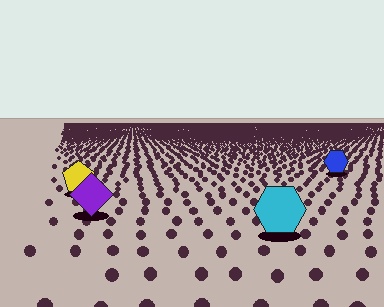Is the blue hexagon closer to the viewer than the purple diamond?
No. The purple diamond is closer — you can tell from the texture gradient: the ground texture is coarser near it.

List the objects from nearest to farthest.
From nearest to farthest: the cyan hexagon, the purple diamond, the yellow pentagon, the blue hexagon.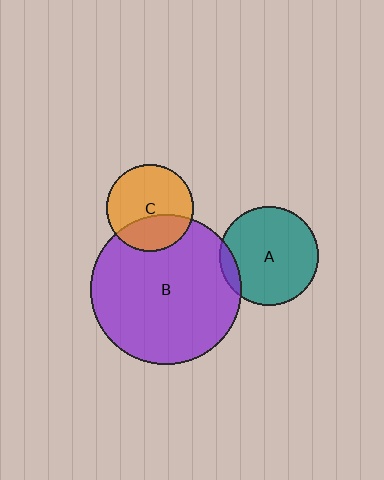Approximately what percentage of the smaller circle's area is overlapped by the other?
Approximately 35%.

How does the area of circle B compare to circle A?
Approximately 2.3 times.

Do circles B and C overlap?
Yes.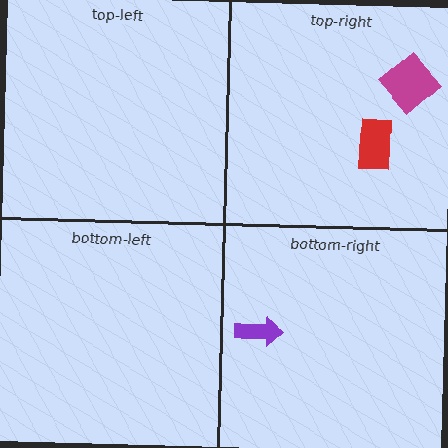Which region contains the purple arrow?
The bottom-right region.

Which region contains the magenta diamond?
The top-right region.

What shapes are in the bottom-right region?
The purple arrow.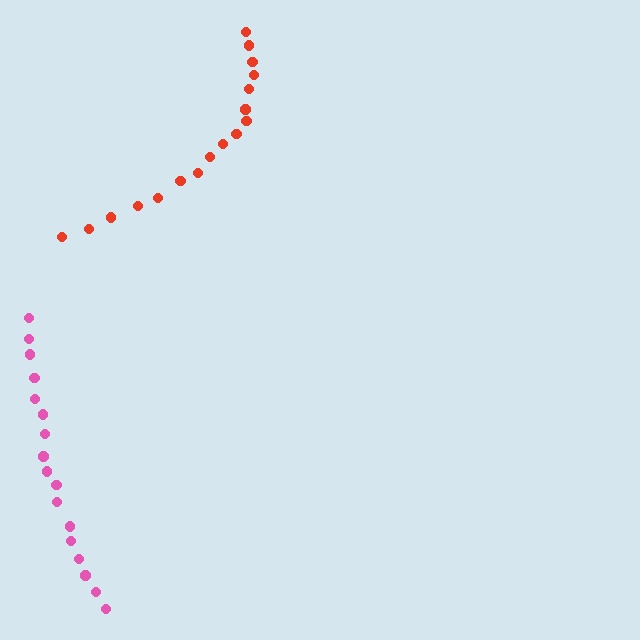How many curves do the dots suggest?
There are 2 distinct paths.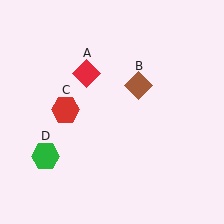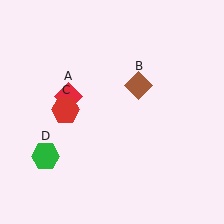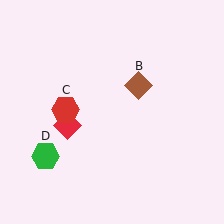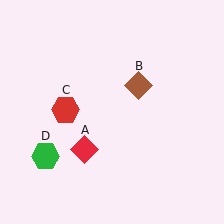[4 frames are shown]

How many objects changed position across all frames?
1 object changed position: red diamond (object A).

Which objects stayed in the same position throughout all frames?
Brown diamond (object B) and red hexagon (object C) and green hexagon (object D) remained stationary.